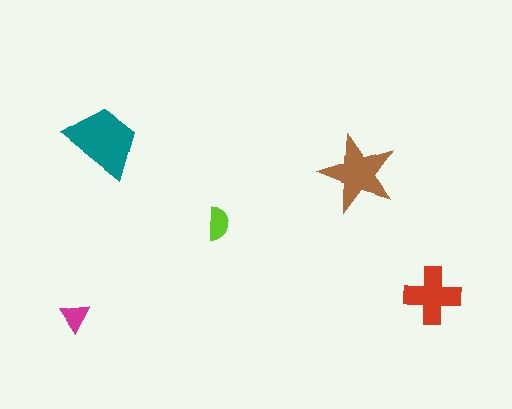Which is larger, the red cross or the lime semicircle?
The red cross.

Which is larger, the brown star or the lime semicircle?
The brown star.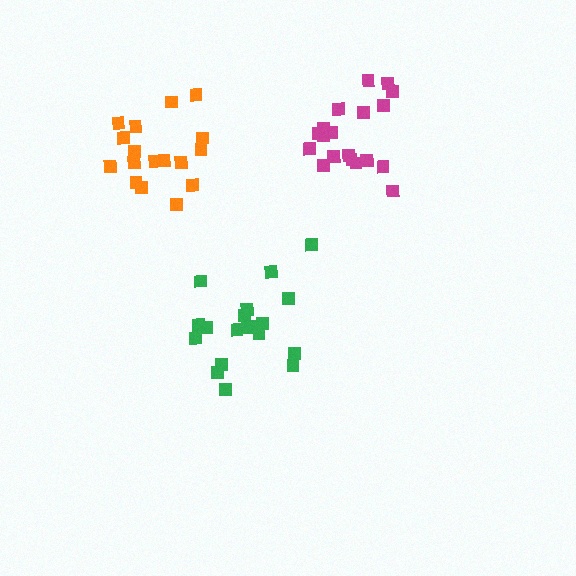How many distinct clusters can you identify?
There are 3 distinct clusters.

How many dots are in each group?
Group 1: 19 dots, Group 2: 19 dots, Group 3: 17 dots (55 total).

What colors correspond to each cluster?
The clusters are colored: green, magenta, orange.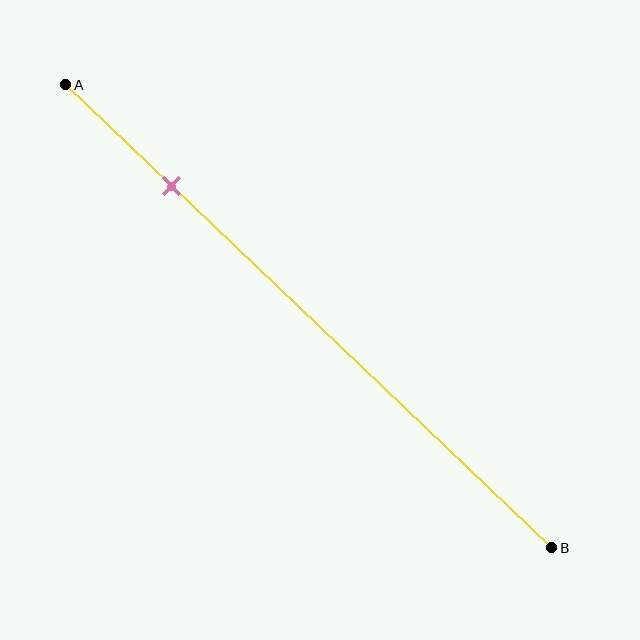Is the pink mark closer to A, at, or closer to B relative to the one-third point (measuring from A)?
The pink mark is closer to point A than the one-third point of segment AB.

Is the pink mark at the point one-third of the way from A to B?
No, the mark is at about 20% from A, not at the 33% one-third point.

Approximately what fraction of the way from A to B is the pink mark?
The pink mark is approximately 20% of the way from A to B.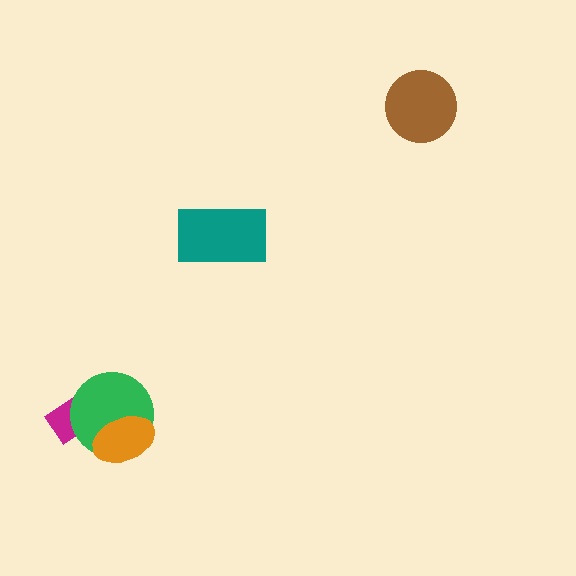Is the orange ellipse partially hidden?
No, no other shape covers it.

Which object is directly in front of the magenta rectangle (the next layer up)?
The green circle is directly in front of the magenta rectangle.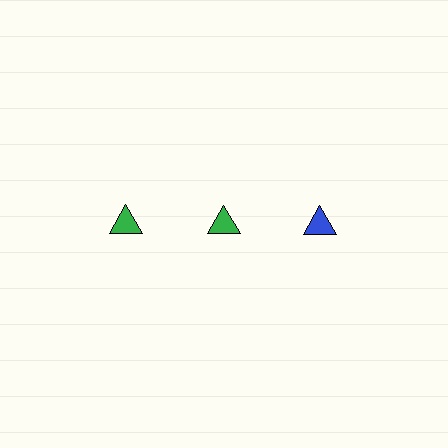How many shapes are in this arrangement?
There are 3 shapes arranged in a grid pattern.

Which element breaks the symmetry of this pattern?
The blue triangle in the top row, center column breaks the symmetry. All other shapes are green triangles.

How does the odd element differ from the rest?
It has a different color: blue instead of green.